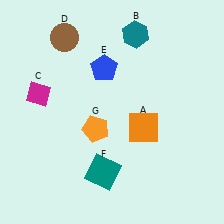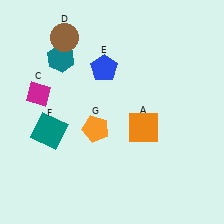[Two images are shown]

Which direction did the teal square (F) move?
The teal square (F) moved left.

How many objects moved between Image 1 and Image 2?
2 objects moved between the two images.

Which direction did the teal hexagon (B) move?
The teal hexagon (B) moved left.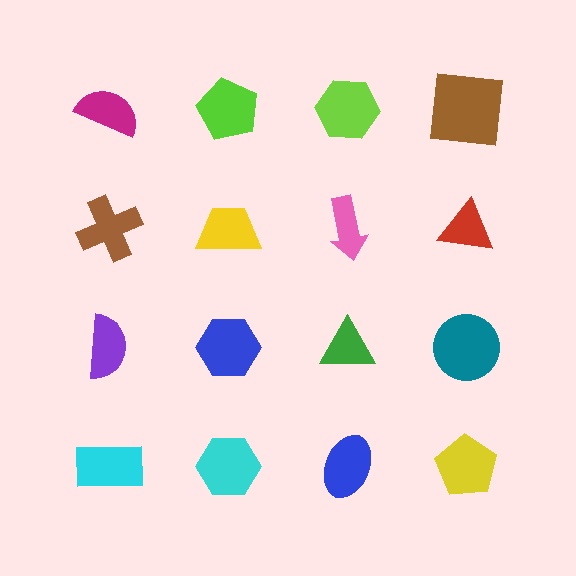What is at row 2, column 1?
A brown cross.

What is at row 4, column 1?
A cyan rectangle.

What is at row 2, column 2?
A yellow trapezoid.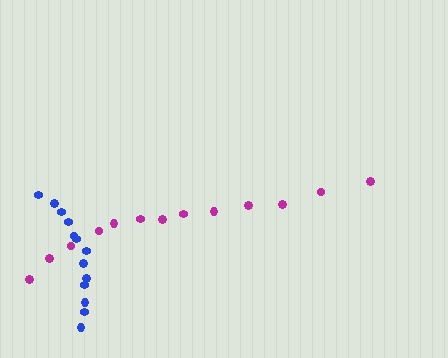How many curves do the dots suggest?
There are 2 distinct paths.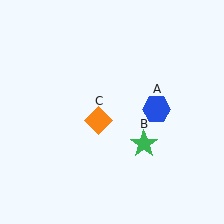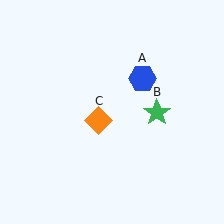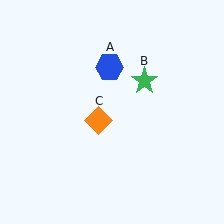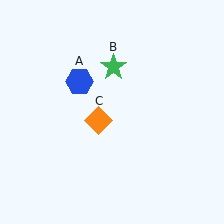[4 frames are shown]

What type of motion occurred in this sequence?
The blue hexagon (object A), green star (object B) rotated counterclockwise around the center of the scene.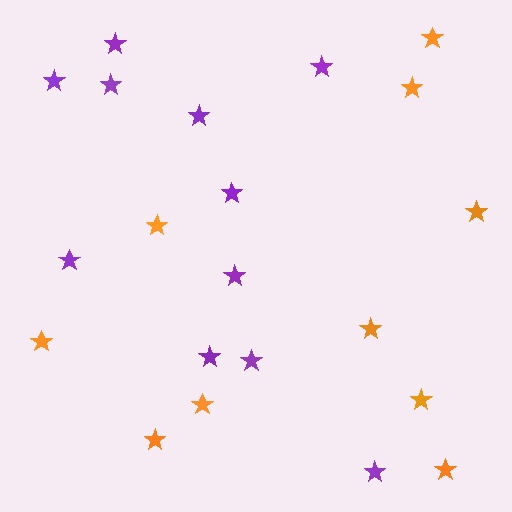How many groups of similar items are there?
There are 2 groups: one group of purple stars (11) and one group of orange stars (10).